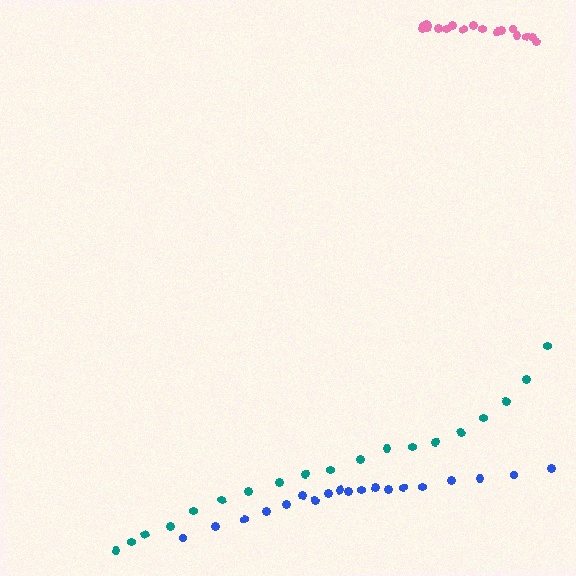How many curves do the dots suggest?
There are 3 distinct paths.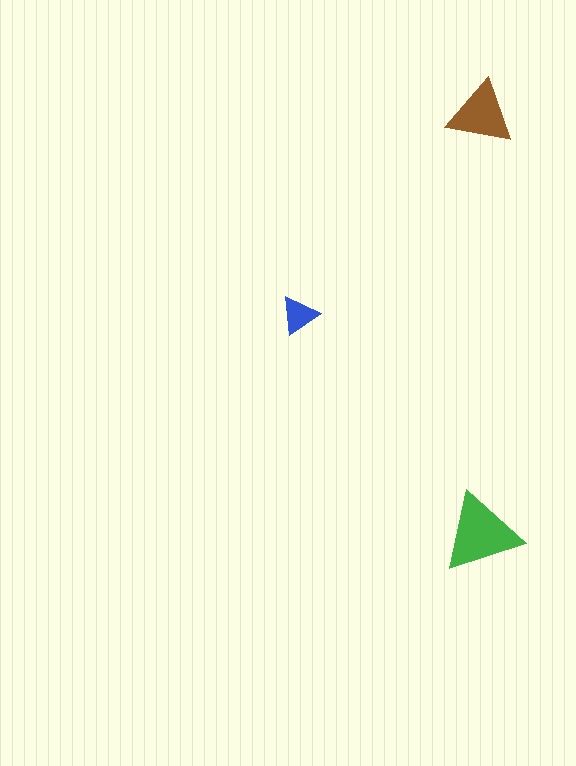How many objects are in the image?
There are 3 objects in the image.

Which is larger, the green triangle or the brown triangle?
The green one.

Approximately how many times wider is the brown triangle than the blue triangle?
About 1.5 times wider.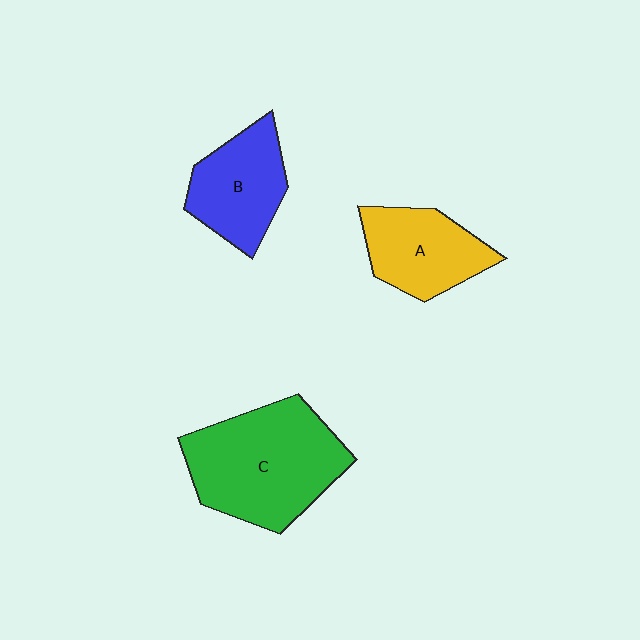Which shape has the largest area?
Shape C (green).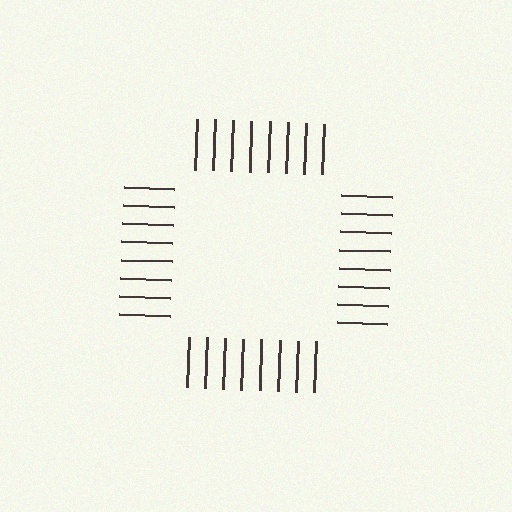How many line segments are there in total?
32 — 8 along each of the 4 edges.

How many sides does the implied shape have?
4 sides — the line-ends trace a square.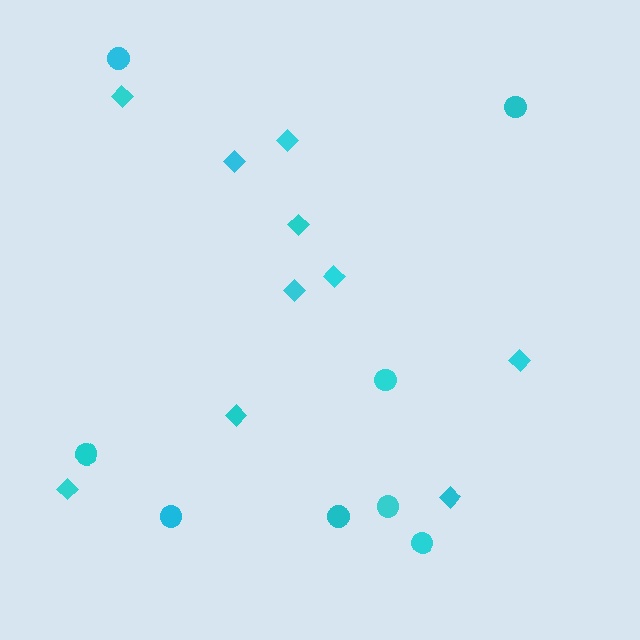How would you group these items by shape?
There are 2 groups: one group of circles (8) and one group of diamonds (10).